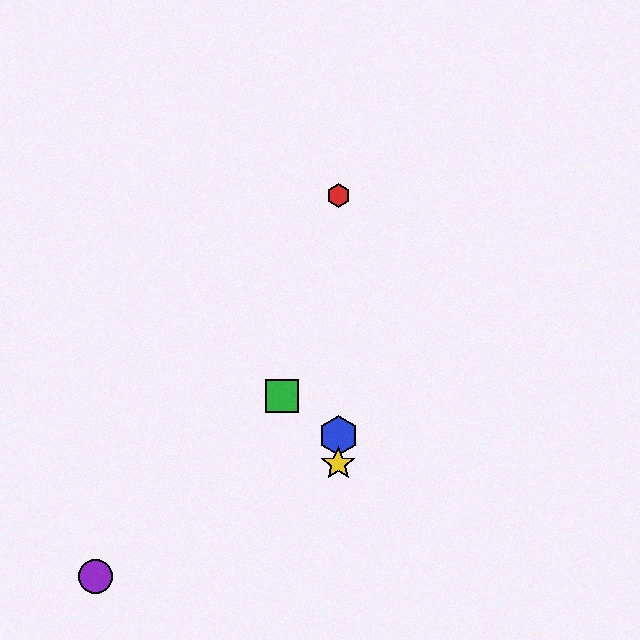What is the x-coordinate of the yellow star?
The yellow star is at x≈338.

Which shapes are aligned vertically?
The red hexagon, the blue hexagon, the yellow star are aligned vertically.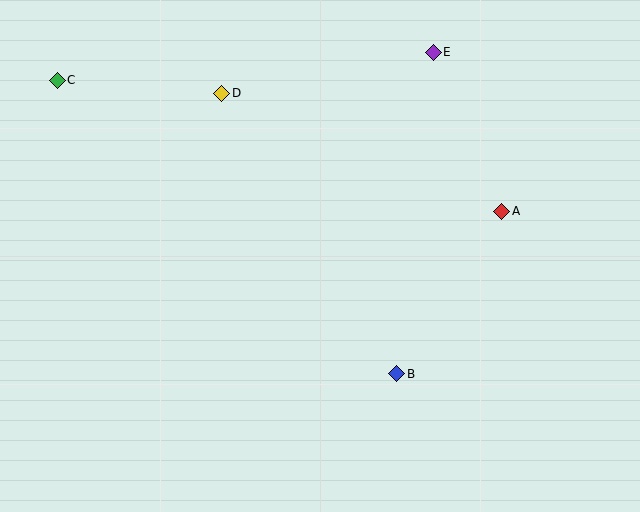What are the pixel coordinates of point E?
Point E is at (433, 53).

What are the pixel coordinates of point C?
Point C is at (57, 80).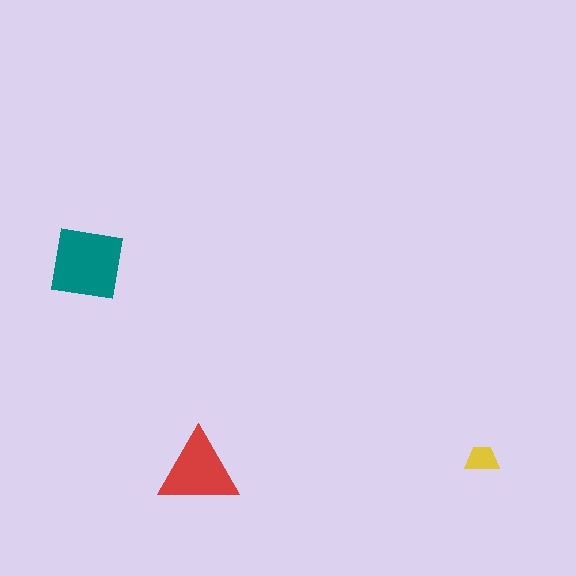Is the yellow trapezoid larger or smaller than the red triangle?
Smaller.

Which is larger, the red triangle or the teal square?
The teal square.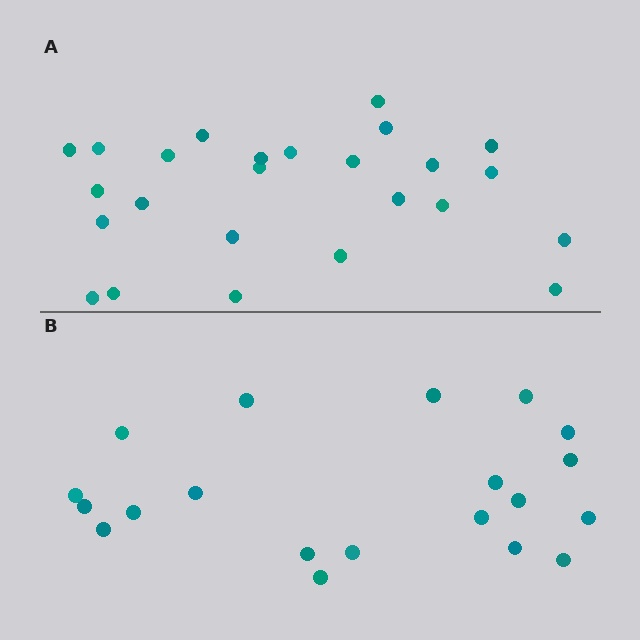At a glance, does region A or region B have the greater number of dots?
Region A (the top region) has more dots.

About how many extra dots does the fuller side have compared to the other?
Region A has about 5 more dots than region B.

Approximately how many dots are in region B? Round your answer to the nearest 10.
About 20 dots.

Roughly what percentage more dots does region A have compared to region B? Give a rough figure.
About 25% more.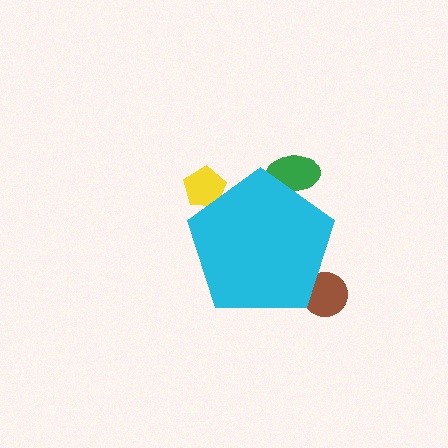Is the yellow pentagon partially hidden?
Yes, the yellow pentagon is partially hidden behind the cyan pentagon.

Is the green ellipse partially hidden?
Yes, the green ellipse is partially hidden behind the cyan pentagon.